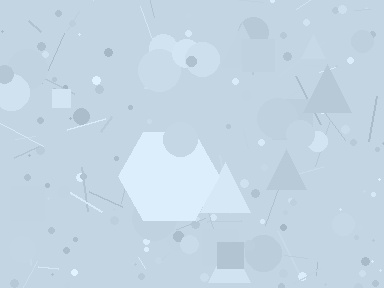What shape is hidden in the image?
A hexagon is hidden in the image.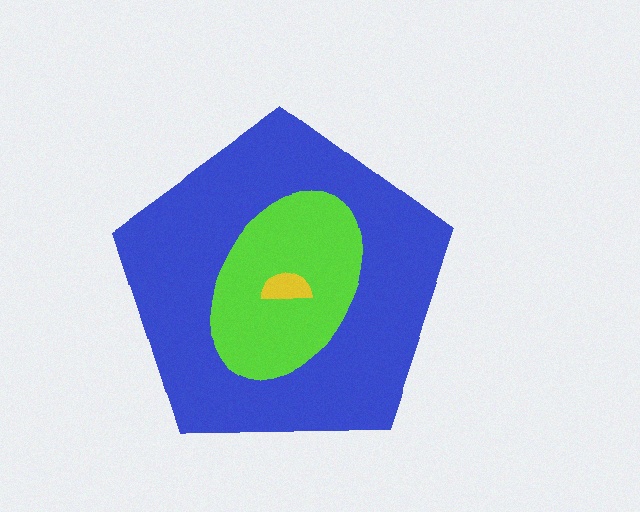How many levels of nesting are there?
3.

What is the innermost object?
The yellow semicircle.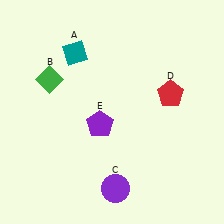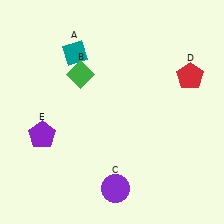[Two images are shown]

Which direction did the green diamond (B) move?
The green diamond (B) moved right.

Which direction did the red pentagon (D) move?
The red pentagon (D) moved right.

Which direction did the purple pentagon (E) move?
The purple pentagon (E) moved left.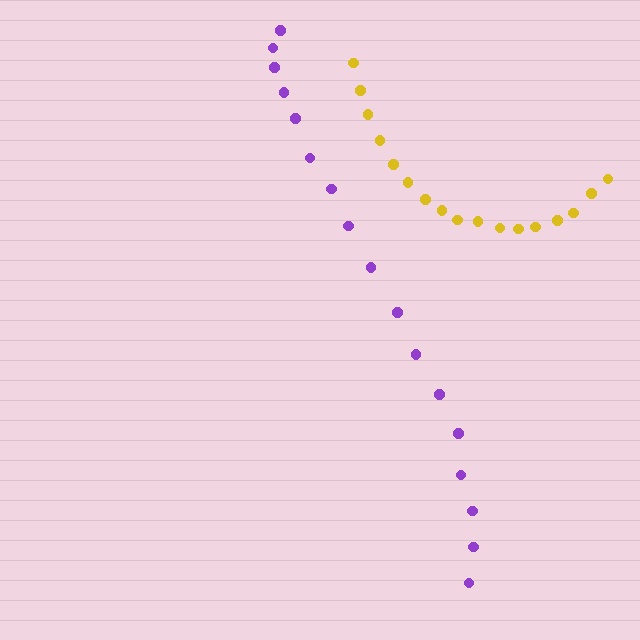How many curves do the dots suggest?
There are 2 distinct paths.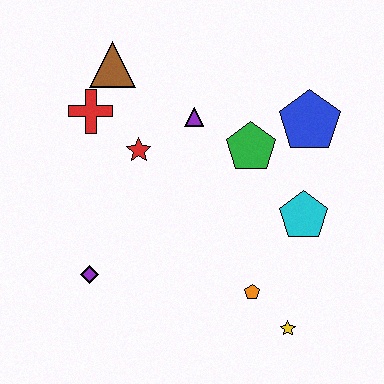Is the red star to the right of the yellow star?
No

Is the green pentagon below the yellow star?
No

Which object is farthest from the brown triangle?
The yellow star is farthest from the brown triangle.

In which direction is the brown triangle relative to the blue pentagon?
The brown triangle is to the left of the blue pentagon.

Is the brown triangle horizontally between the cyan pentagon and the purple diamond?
Yes